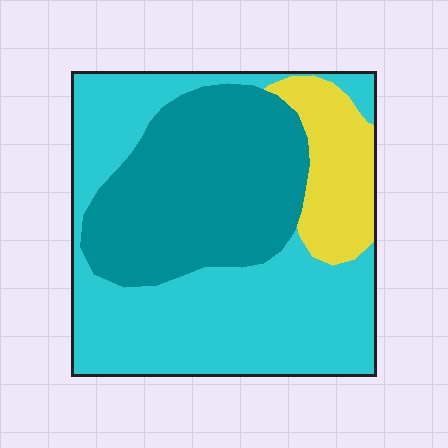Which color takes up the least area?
Yellow, at roughly 15%.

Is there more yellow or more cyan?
Cyan.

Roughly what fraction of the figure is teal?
Teal covers around 35% of the figure.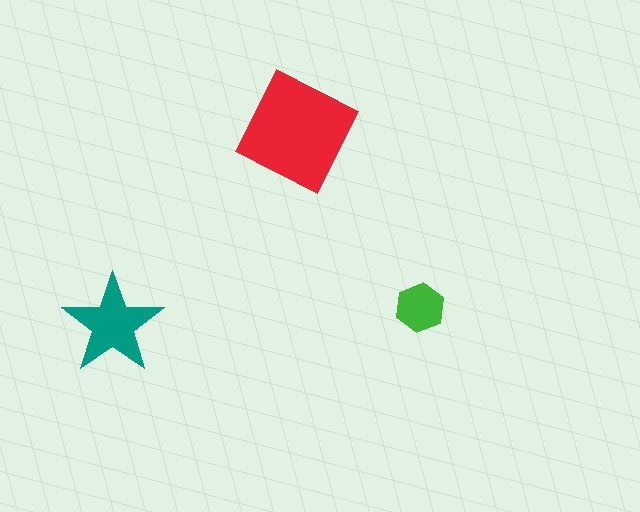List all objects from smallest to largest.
The green hexagon, the teal star, the red square.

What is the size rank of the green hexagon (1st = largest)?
3rd.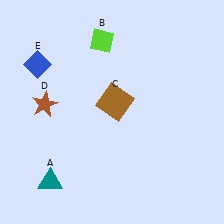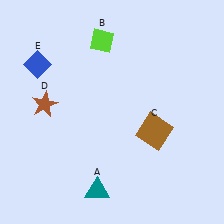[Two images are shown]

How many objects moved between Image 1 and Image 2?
2 objects moved between the two images.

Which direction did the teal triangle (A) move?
The teal triangle (A) moved right.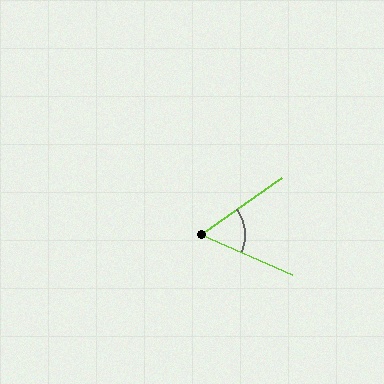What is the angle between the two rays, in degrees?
Approximately 59 degrees.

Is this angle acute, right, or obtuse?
It is acute.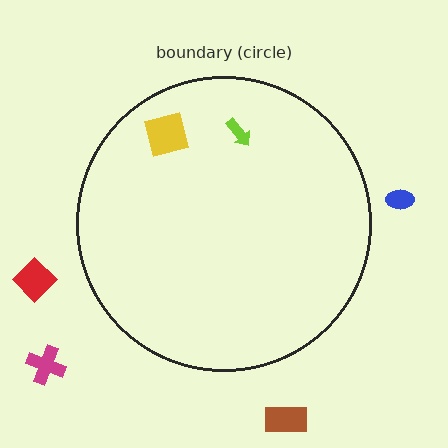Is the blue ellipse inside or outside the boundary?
Outside.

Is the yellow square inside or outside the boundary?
Inside.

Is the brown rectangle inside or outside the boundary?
Outside.